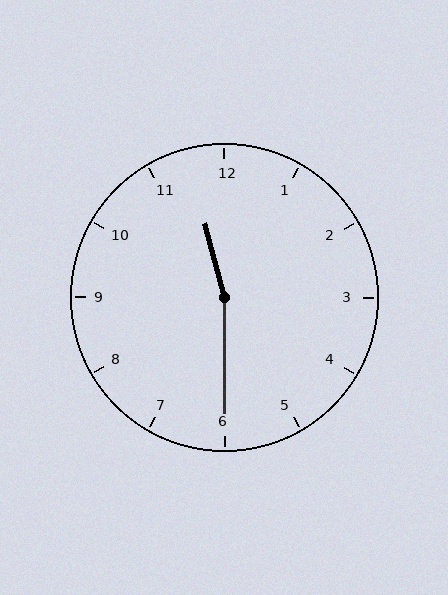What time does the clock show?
11:30.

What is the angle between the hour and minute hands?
Approximately 165 degrees.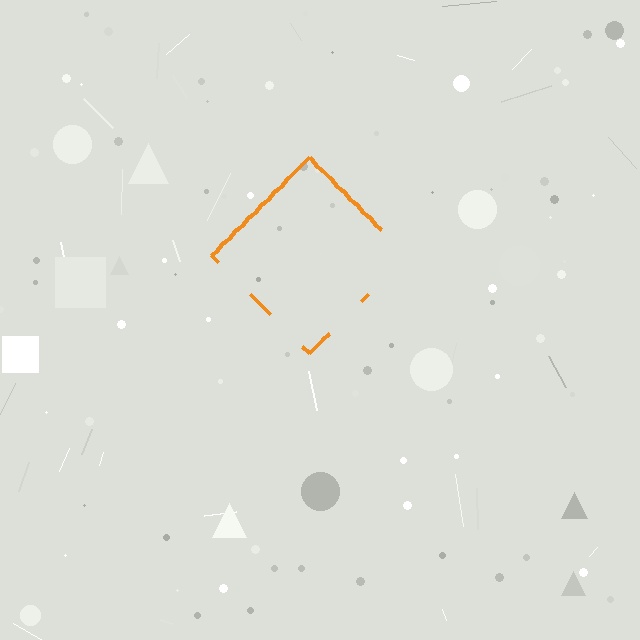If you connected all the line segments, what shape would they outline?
They would outline a diamond.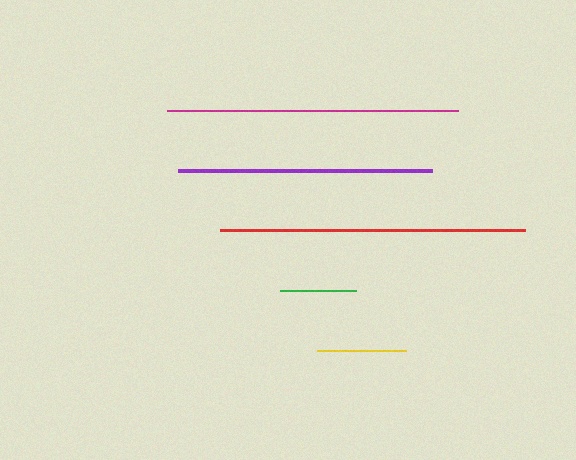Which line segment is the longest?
The red line is the longest at approximately 305 pixels.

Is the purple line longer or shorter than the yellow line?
The purple line is longer than the yellow line.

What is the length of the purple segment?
The purple segment is approximately 253 pixels long.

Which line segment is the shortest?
The green line is the shortest at approximately 77 pixels.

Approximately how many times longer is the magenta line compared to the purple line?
The magenta line is approximately 1.1 times the length of the purple line.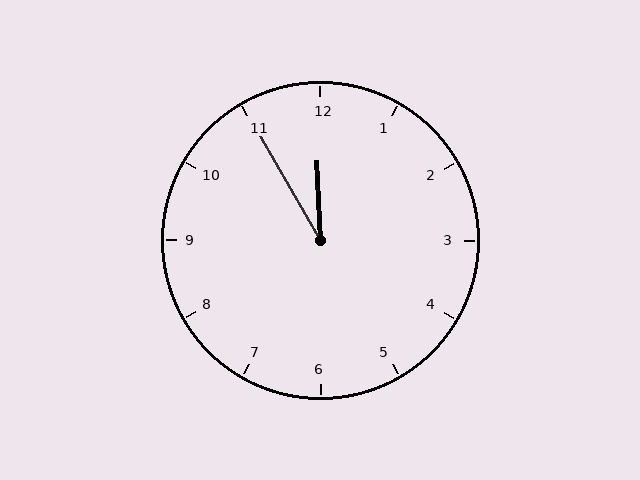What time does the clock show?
11:55.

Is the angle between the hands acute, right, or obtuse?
It is acute.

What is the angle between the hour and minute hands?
Approximately 28 degrees.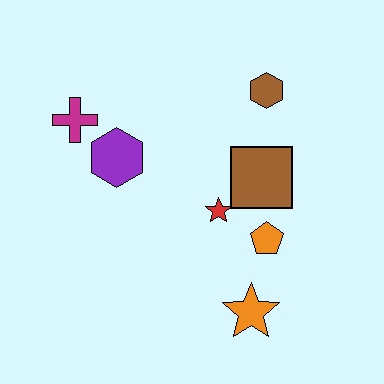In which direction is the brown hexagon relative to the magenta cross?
The brown hexagon is to the right of the magenta cross.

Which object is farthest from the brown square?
The magenta cross is farthest from the brown square.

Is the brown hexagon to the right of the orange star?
Yes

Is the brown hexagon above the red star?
Yes